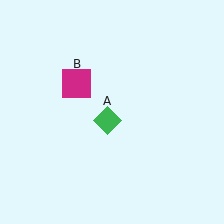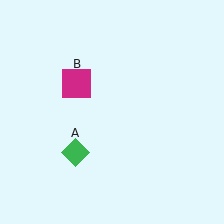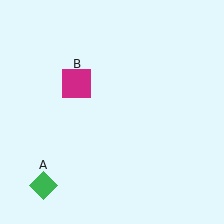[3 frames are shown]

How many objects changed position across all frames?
1 object changed position: green diamond (object A).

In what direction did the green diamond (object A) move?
The green diamond (object A) moved down and to the left.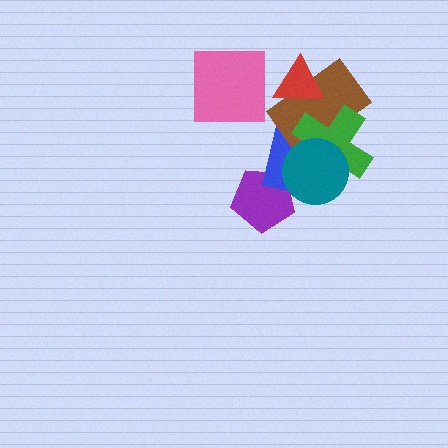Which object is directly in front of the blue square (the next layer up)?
The brown rectangle is directly in front of the blue square.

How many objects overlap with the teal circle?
4 objects overlap with the teal circle.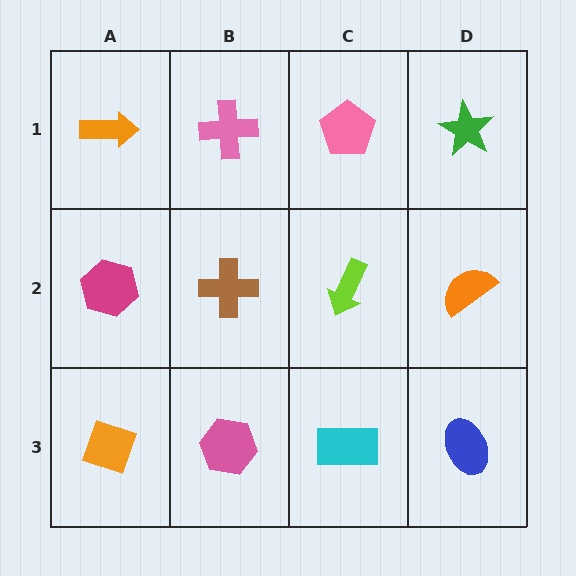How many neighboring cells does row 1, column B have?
3.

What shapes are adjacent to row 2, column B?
A pink cross (row 1, column B), a pink hexagon (row 3, column B), a magenta hexagon (row 2, column A), a lime arrow (row 2, column C).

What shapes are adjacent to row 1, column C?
A lime arrow (row 2, column C), a pink cross (row 1, column B), a green star (row 1, column D).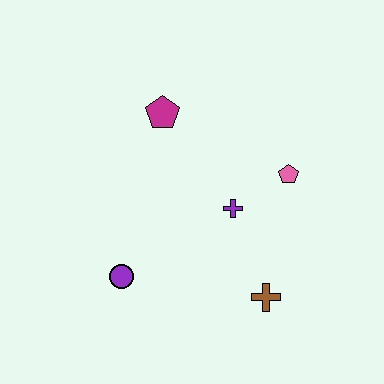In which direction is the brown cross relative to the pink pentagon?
The brown cross is below the pink pentagon.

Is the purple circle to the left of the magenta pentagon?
Yes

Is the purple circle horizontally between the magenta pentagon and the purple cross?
No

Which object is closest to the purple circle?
The purple cross is closest to the purple circle.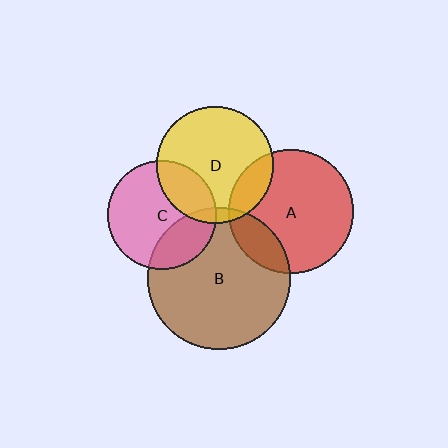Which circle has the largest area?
Circle B (brown).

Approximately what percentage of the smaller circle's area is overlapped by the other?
Approximately 30%.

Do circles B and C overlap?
Yes.